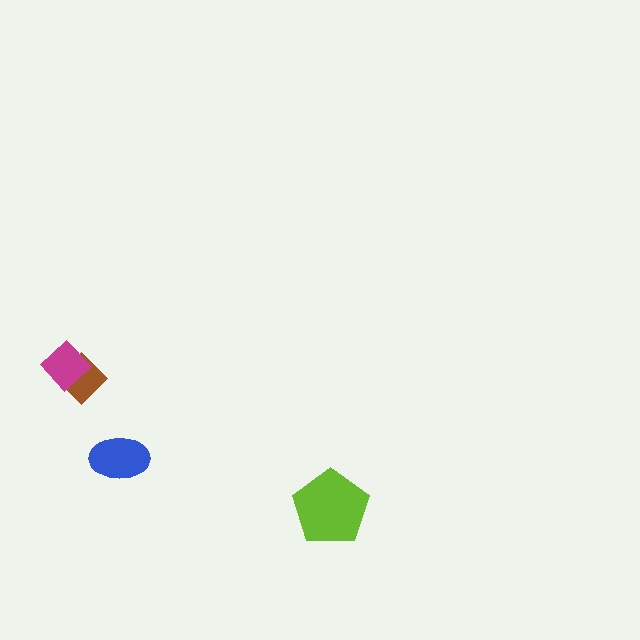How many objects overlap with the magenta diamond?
1 object overlaps with the magenta diamond.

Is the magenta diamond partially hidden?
No, no other shape covers it.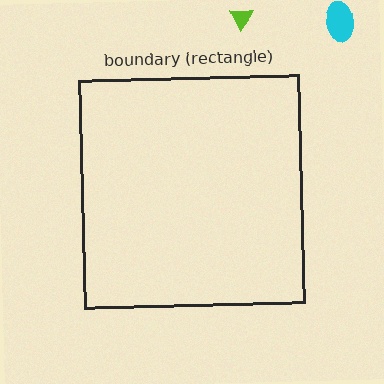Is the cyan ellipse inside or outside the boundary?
Outside.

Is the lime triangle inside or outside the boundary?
Outside.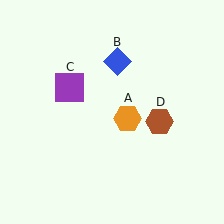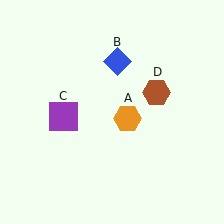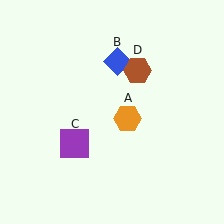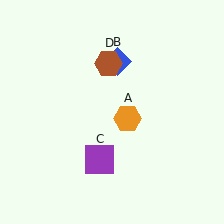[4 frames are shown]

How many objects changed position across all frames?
2 objects changed position: purple square (object C), brown hexagon (object D).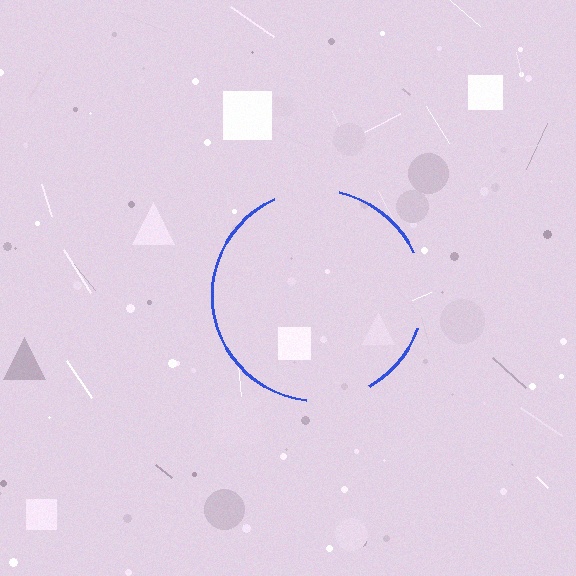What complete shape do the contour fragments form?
The contour fragments form a circle.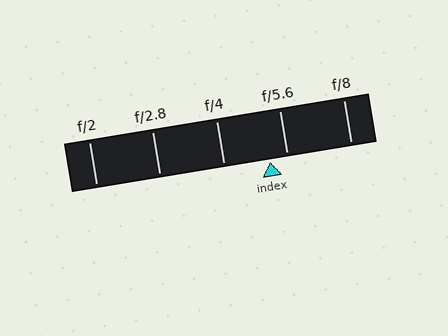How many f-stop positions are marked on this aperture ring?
There are 5 f-stop positions marked.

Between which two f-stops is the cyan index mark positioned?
The index mark is between f/4 and f/5.6.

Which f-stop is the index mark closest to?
The index mark is closest to f/5.6.